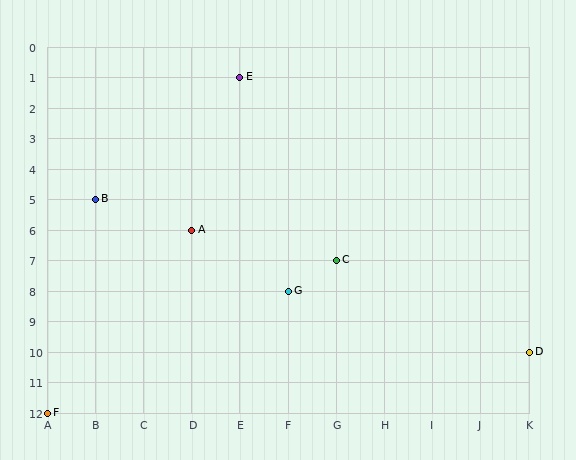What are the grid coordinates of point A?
Point A is at grid coordinates (D, 6).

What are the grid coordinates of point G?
Point G is at grid coordinates (F, 8).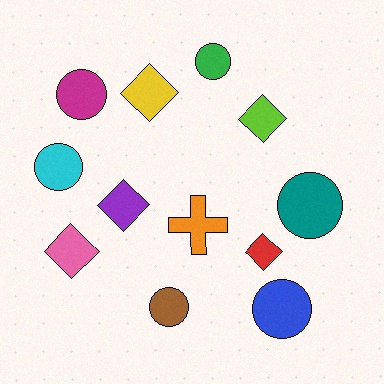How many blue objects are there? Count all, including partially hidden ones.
There is 1 blue object.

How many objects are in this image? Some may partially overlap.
There are 12 objects.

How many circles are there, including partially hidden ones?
There are 6 circles.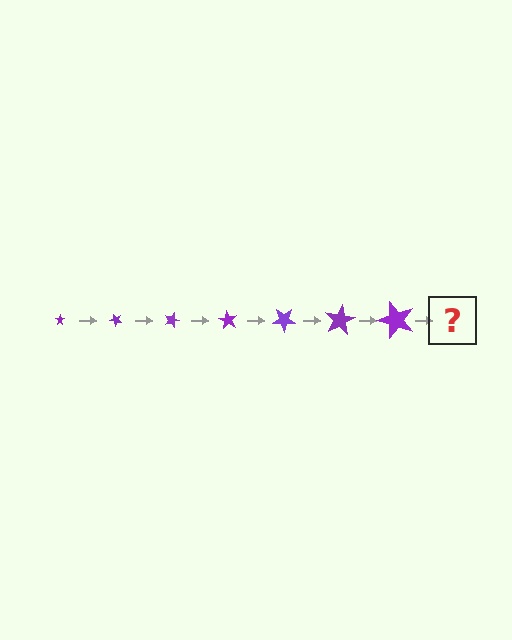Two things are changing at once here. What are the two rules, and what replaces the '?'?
The two rules are that the star grows larger each step and it rotates 45 degrees each step. The '?' should be a star, larger than the previous one and rotated 315 degrees from the start.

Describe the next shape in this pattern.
It should be a star, larger than the previous one and rotated 315 degrees from the start.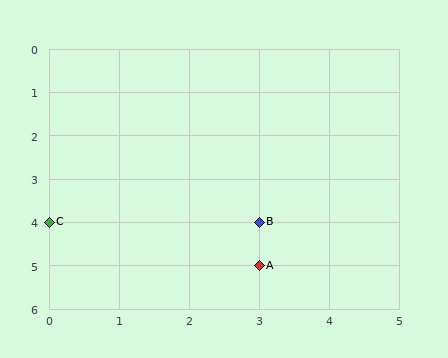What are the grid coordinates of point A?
Point A is at grid coordinates (3, 5).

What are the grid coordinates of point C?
Point C is at grid coordinates (0, 4).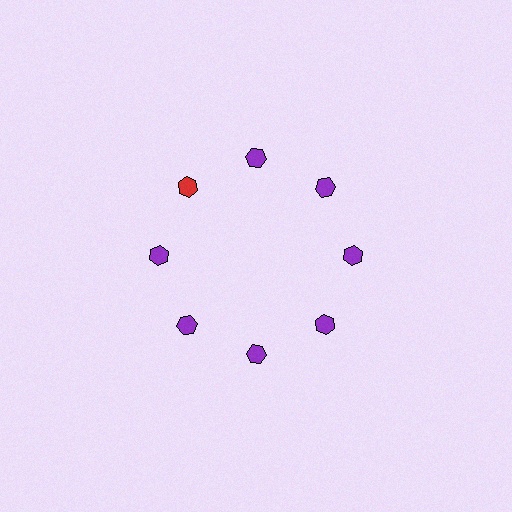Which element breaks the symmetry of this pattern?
The red hexagon at roughly the 10 o'clock position breaks the symmetry. All other shapes are purple hexagons.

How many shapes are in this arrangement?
There are 8 shapes arranged in a ring pattern.